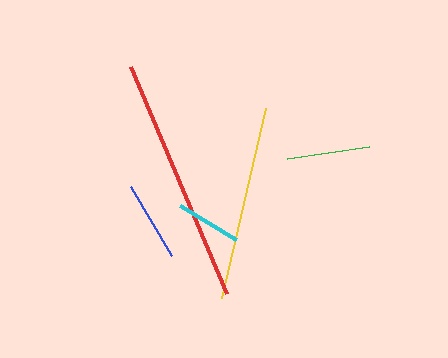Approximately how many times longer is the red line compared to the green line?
The red line is approximately 3.0 times the length of the green line.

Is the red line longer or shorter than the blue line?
The red line is longer than the blue line.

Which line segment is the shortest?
The cyan line is the shortest at approximately 66 pixels.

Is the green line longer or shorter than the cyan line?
The green line is longer than the cyan line.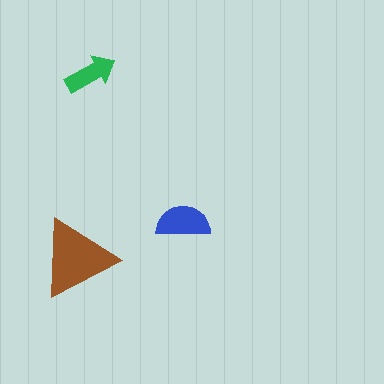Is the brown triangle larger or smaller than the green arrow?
Larger.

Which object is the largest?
The brown triangle.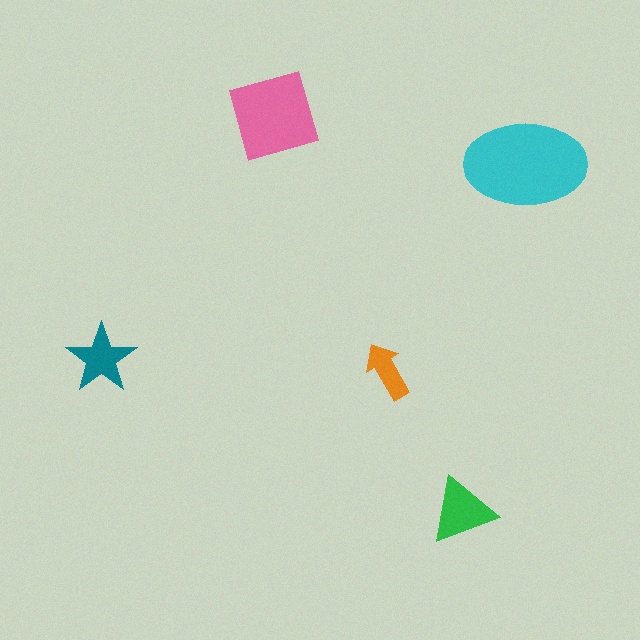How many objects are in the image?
There are 5 objects in the image.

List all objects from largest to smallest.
The cyan ellipse, the pink diamond, the green triangle, the teal star, the orange arrow.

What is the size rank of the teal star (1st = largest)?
4th.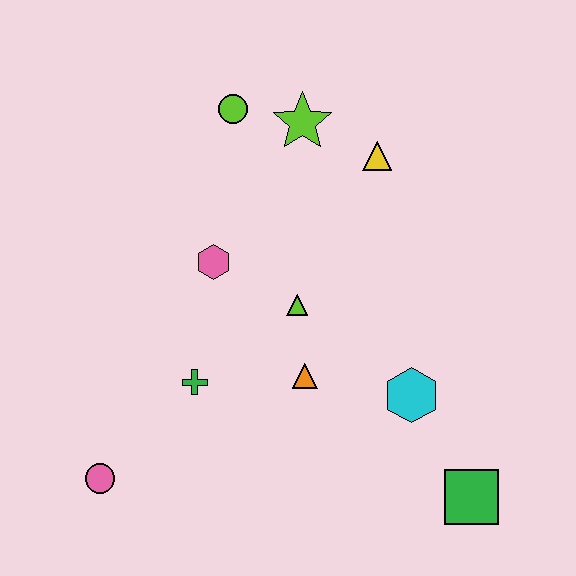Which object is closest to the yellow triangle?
The lime star is closest to the yellow triangle.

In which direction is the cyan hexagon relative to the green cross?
The cyan hexagon is to the right of the green cross.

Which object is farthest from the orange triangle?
The lime circle is farthest from the orange triangle.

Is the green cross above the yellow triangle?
No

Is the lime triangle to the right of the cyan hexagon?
No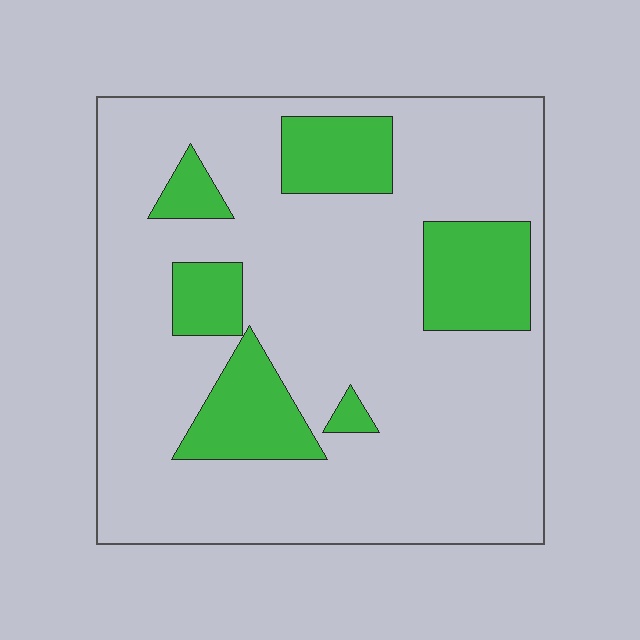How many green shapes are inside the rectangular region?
6.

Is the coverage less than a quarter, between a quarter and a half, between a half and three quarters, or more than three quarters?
Less than a quarter.